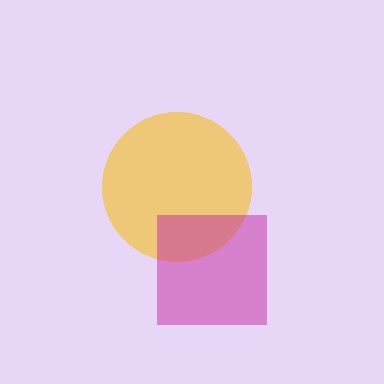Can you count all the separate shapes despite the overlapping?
Yes, there are 2 separate shapes.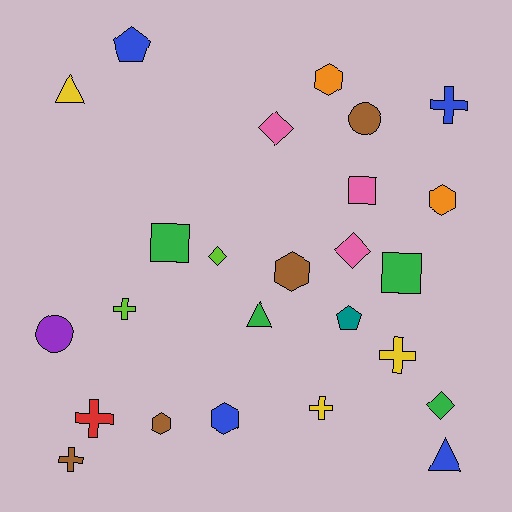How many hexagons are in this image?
There are 5 hexagons.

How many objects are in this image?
There are 25 objects.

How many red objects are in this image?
There is 1 red object.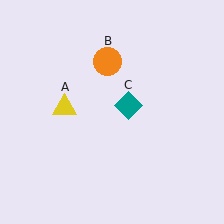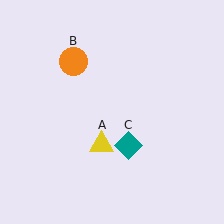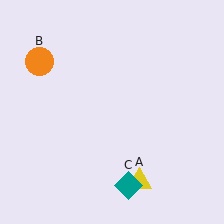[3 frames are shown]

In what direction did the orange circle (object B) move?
The orange circle (object B) moved left.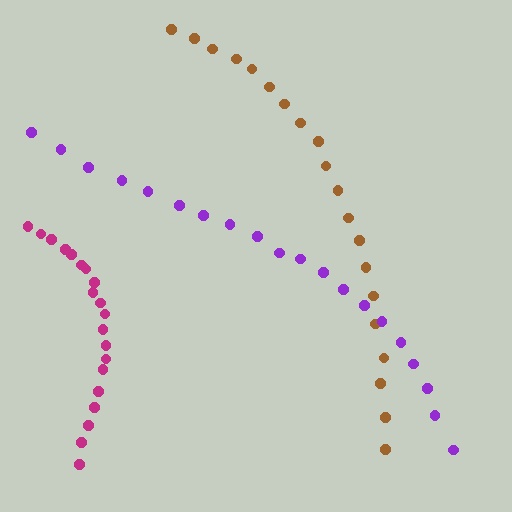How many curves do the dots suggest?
There are 3 distinct paths.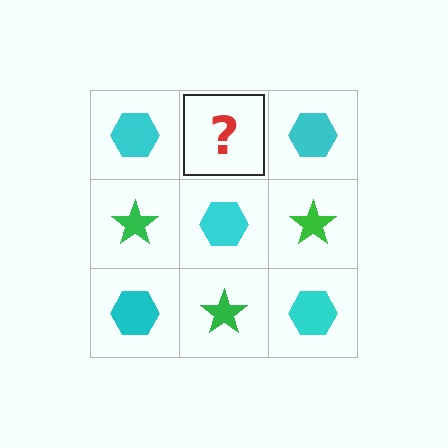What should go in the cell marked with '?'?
The missing cell should contain a green star.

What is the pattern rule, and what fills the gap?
The rule is that it alternates cyan hexagon and green star in a checkerboard pattern. The gap should be filled with a green star.